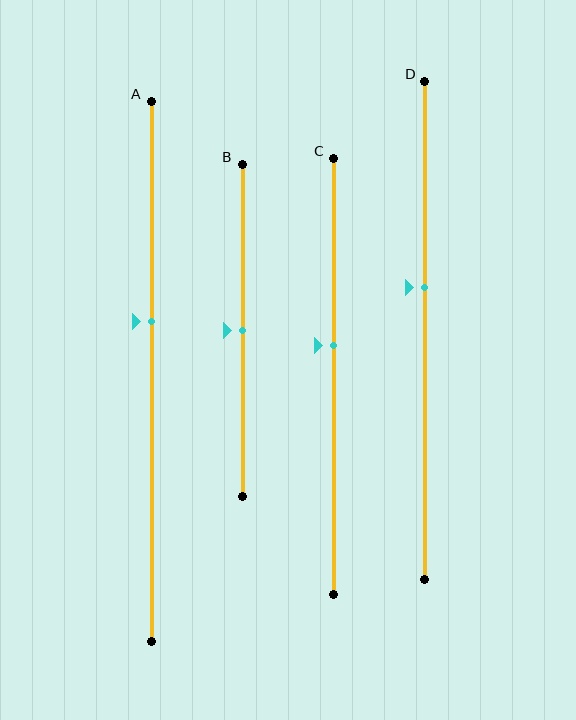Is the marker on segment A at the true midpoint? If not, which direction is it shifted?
No, the marker on segment A is shifted upward by about 9% of the segment length.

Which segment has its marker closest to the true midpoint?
Segment B has its marker closest to the true midpoint.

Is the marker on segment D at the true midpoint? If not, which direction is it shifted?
No, the marker on segment D is shifted upward by about 9% of the segment length.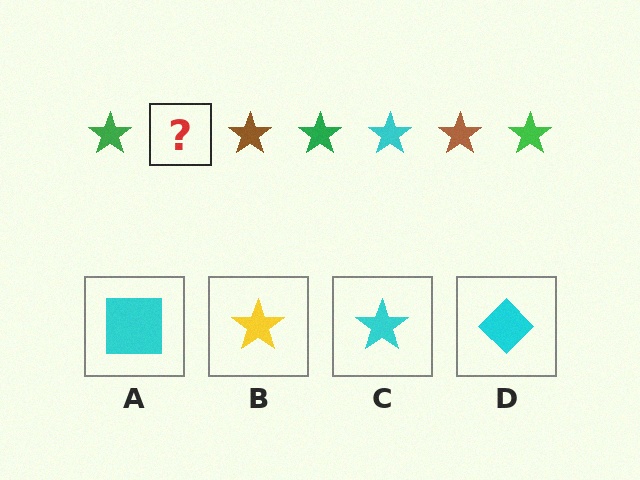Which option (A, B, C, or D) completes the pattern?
C.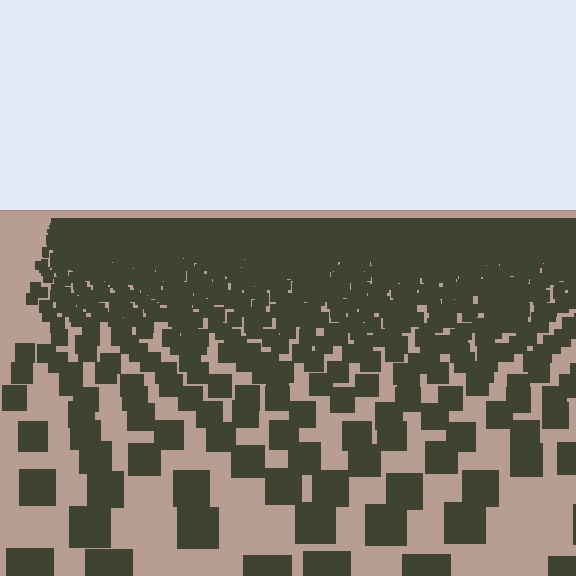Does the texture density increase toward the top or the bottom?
Density increases toward the top.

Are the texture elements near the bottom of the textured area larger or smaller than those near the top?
Larger. Near the bottom, elements are closer to the viewer and appear at a bigger on-screen size.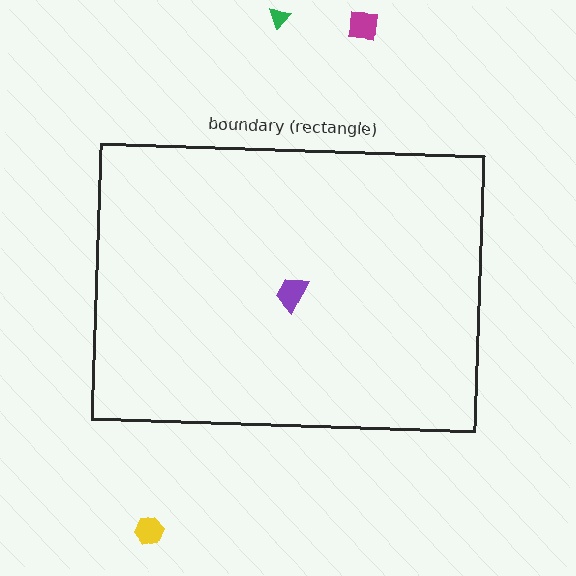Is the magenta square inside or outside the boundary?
Outside.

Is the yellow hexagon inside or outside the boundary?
Outside.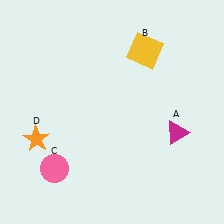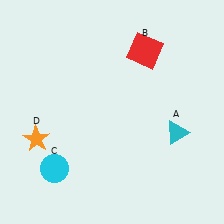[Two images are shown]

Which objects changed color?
A changed from magenta to cyan. B changed from yellow to red. C changed from pink to cyan.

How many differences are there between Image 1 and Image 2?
There are 3 differences between the two images.